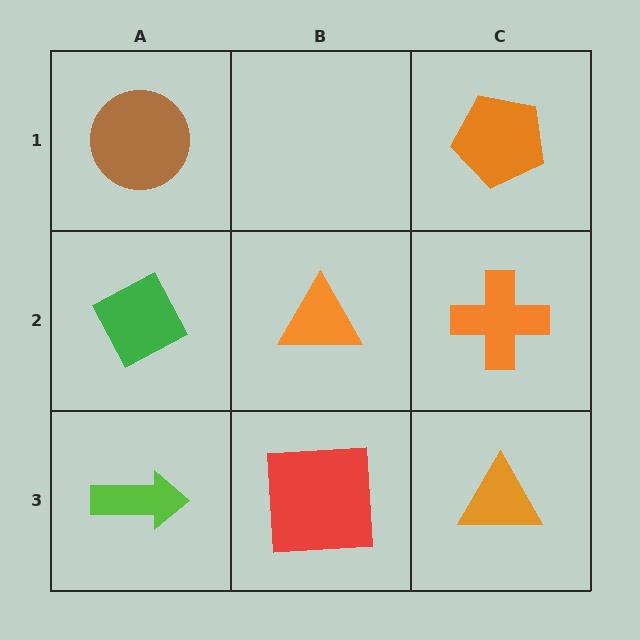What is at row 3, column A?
A lime arrow.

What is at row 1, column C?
An orange pentagon.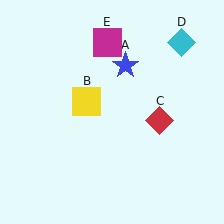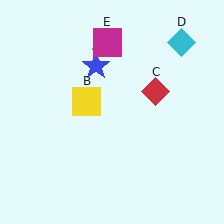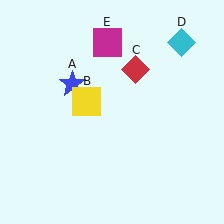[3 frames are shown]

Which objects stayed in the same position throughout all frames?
Yellow square (object B) and cyan diamond (object D) and magenta square (object E) remained stationary.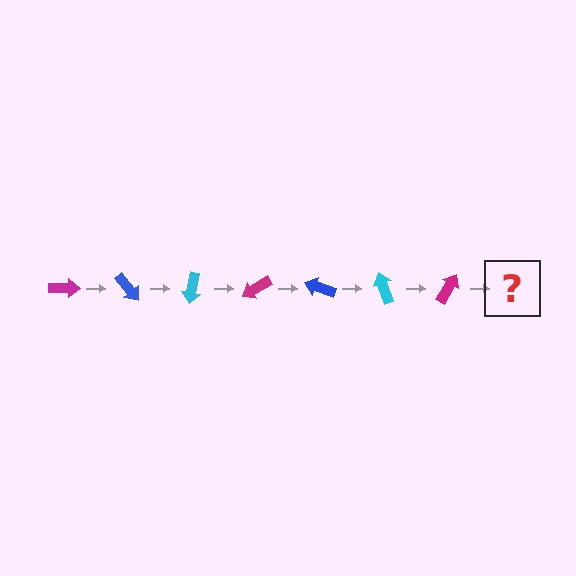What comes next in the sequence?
The next element should be a blue arrow, rotated 350 degrees from the start.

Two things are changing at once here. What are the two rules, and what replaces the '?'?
The two rules are that it rotates 50 degrees each step and the color cycles through magenta, blue, and cyan. The '?' should be a blue arrow, rotated 350 degrees from the start.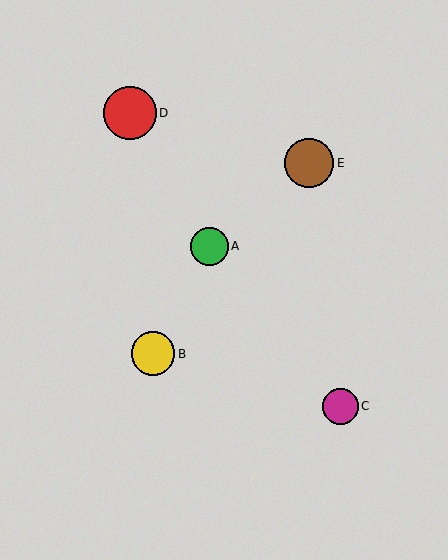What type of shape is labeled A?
Shape A is a green circle.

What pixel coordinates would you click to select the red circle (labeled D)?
Click at (130, 113) to select the red circle D.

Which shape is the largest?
The red circle (labeled D) is the largest.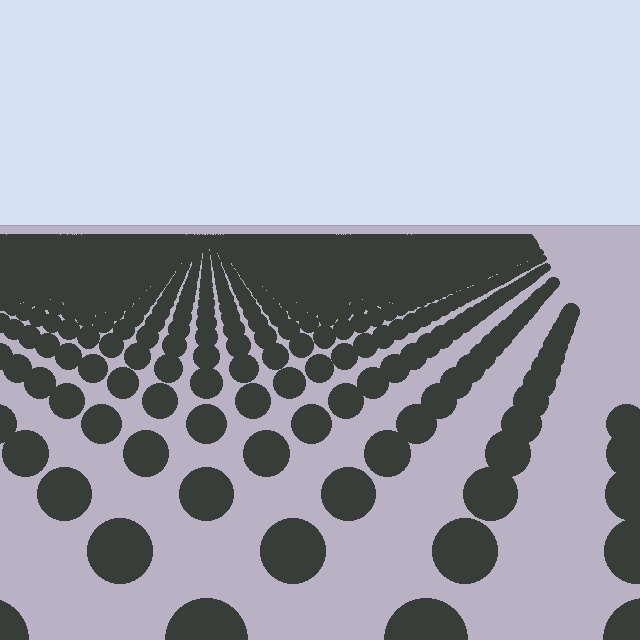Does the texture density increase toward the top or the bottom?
Density increases toward the top.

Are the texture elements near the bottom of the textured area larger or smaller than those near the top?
Larger. Near the bottom, elements are closer to the viewer and appear at a bigger on-screen size.